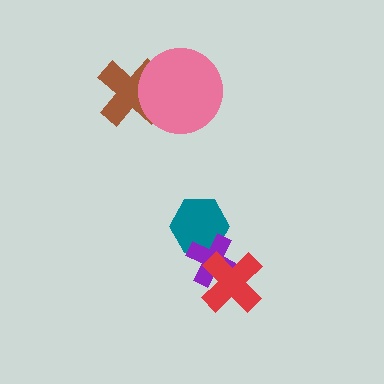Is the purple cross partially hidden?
Yes, it is partially covered by another shape.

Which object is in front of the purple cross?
The red cross is in front of the purple cross.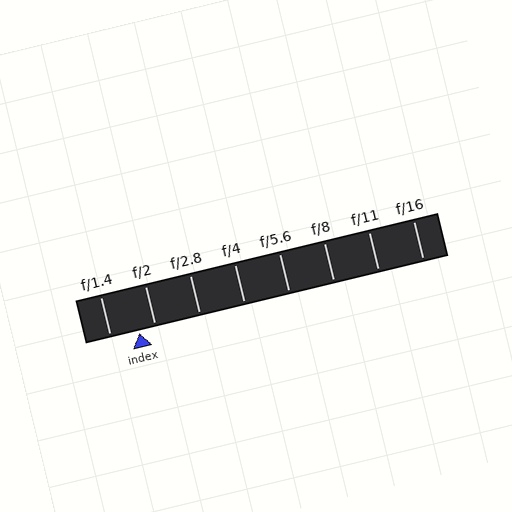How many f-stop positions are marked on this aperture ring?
There are 8 f-stop positions marked.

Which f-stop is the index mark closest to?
The index mark is closest to f/2.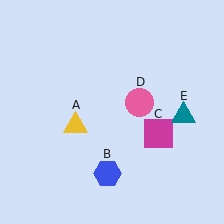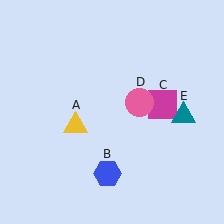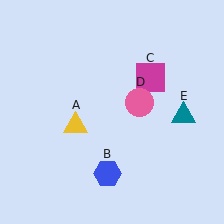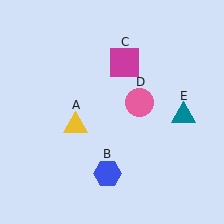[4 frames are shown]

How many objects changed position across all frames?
1 object changed position: magenta square (object C).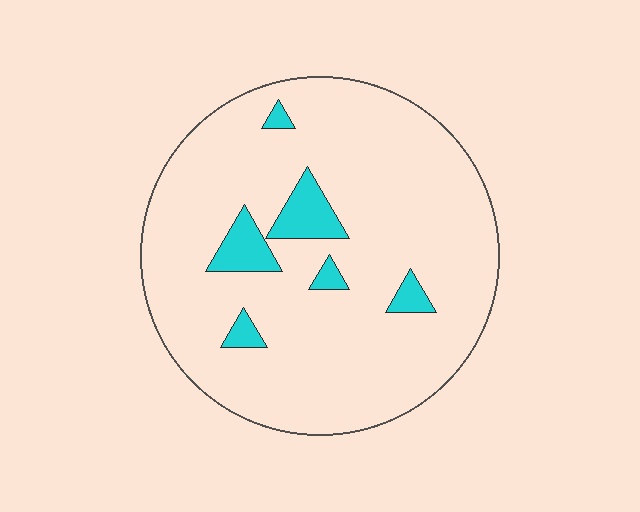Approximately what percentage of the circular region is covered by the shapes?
Approximately 10%.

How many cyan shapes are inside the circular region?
6.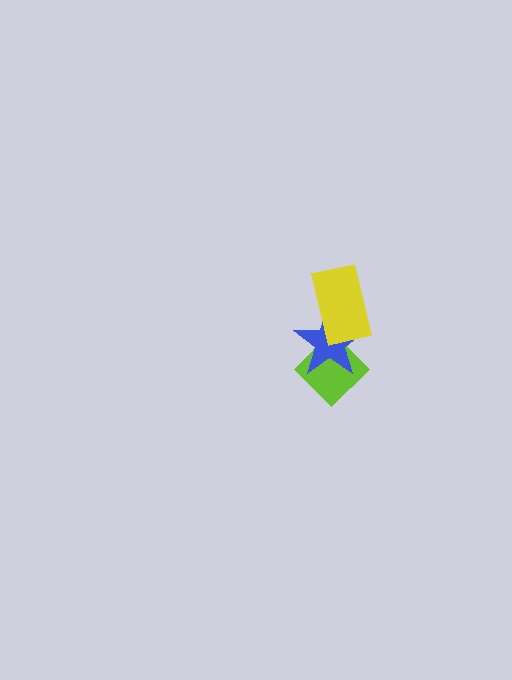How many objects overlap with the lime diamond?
2 objects overlap with the lime diamond.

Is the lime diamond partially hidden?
Yes, it is partially covered by another shape.